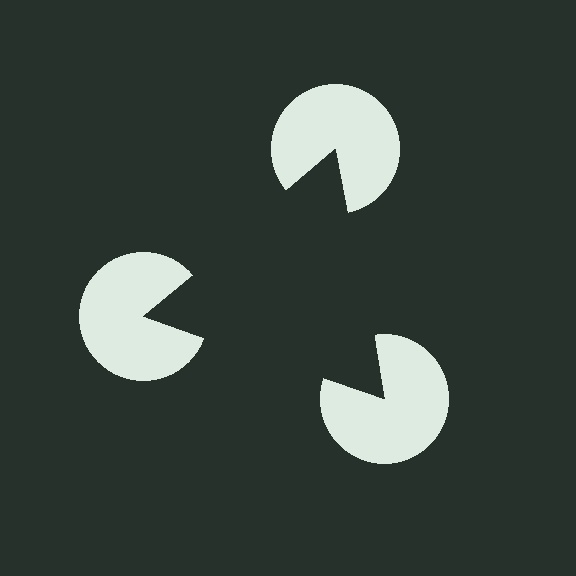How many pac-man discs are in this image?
There are 3 — one at each vertex of the illusory triangle.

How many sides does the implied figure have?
3 sides.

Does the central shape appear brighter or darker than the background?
It typically appears slightly darker than the background, even though no actual brightness change is drawn.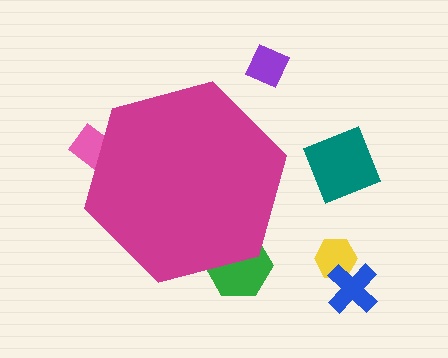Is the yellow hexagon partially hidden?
No, the yellow hexagon is fully visible.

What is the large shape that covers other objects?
A magenta hexagon.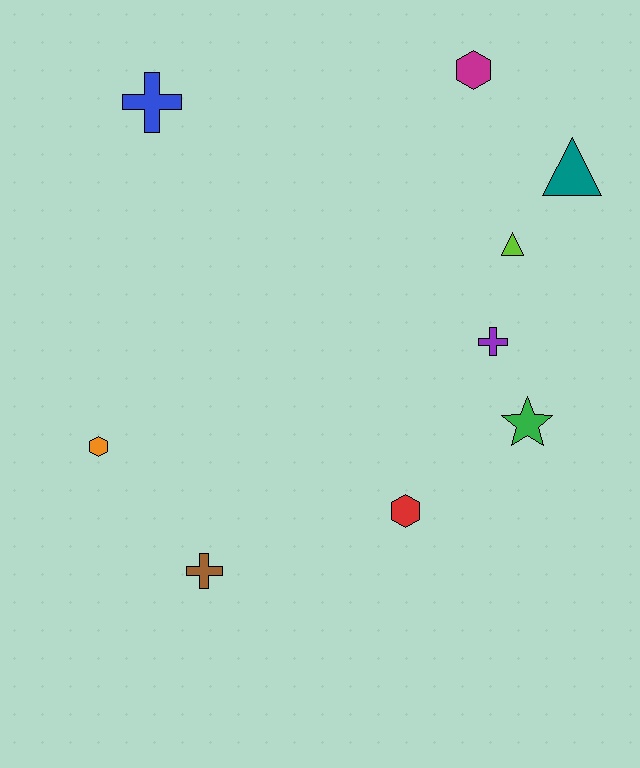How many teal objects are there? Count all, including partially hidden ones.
There is 1 teal object.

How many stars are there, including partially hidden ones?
There is 1 star.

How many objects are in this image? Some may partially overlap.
There are 9 objects.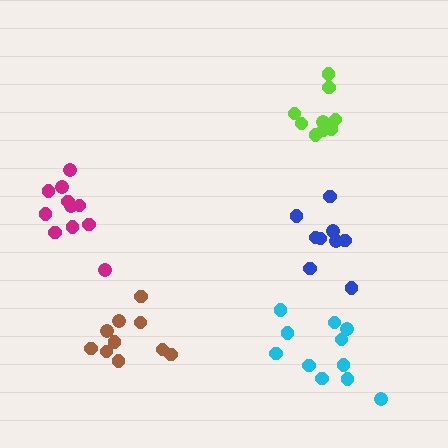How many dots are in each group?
Group 1: 9 dots, Group 2: 9 dots, Group 3: 11 dots, Group 4: 10 dots, Group 5: 11 dots (50 total).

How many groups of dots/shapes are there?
There are 5 groups.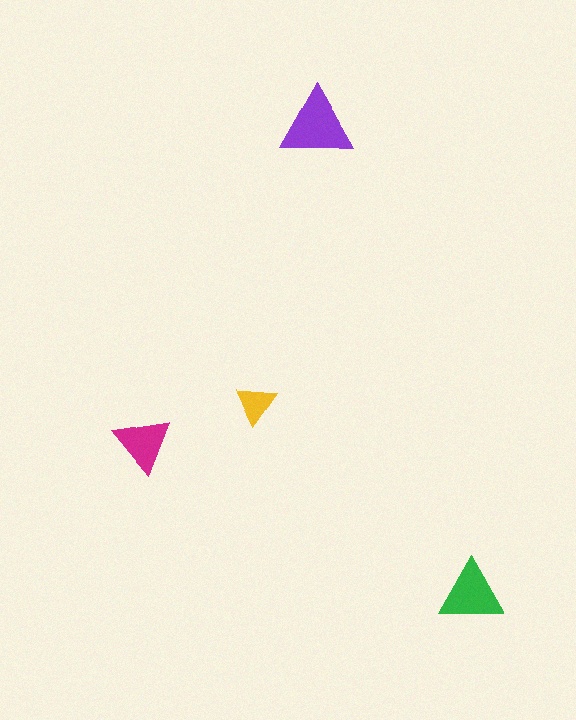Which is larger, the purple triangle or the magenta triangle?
The purple one.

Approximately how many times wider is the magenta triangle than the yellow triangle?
About 1.5 times wider.